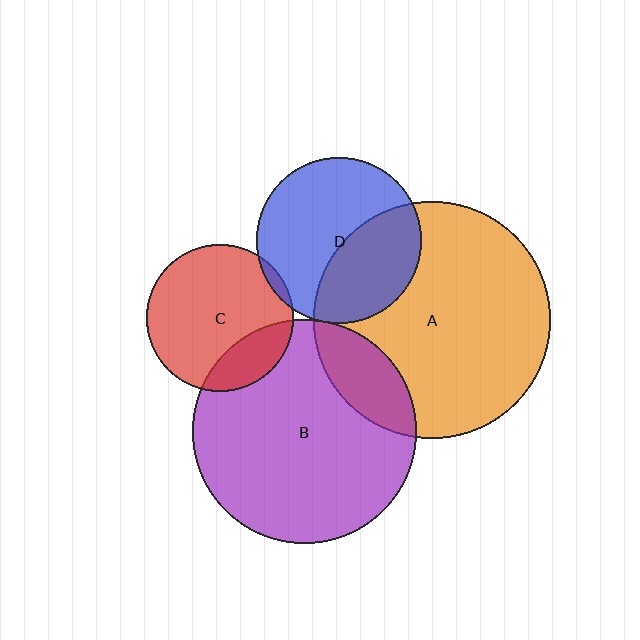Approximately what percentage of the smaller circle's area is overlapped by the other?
Approximately 15%.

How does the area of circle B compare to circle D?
Approximately 1.8 times.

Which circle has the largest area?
Circle A (orange).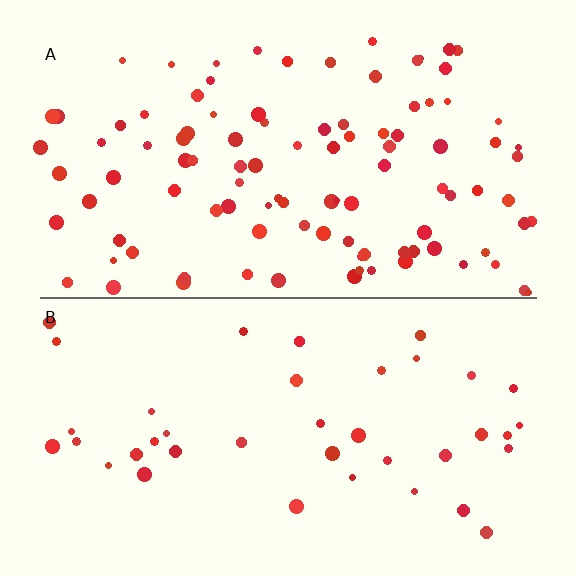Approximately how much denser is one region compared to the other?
Approximately 2.6× — region A over region B.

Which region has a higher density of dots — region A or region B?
A (the top).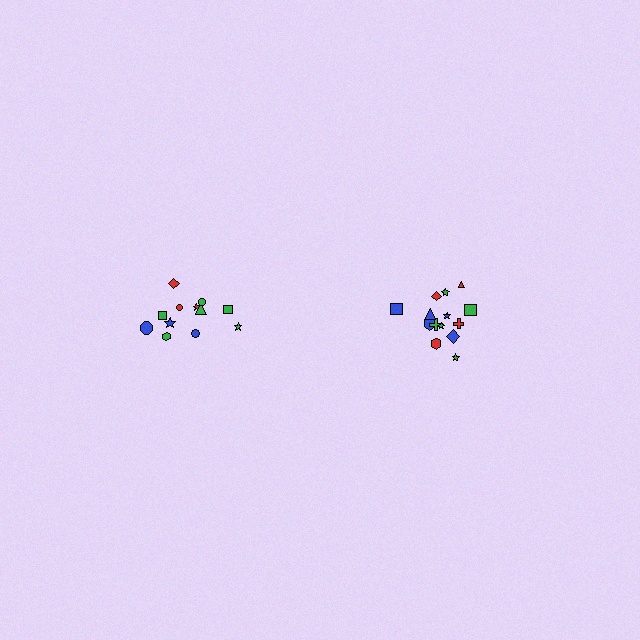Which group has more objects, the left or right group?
The right group.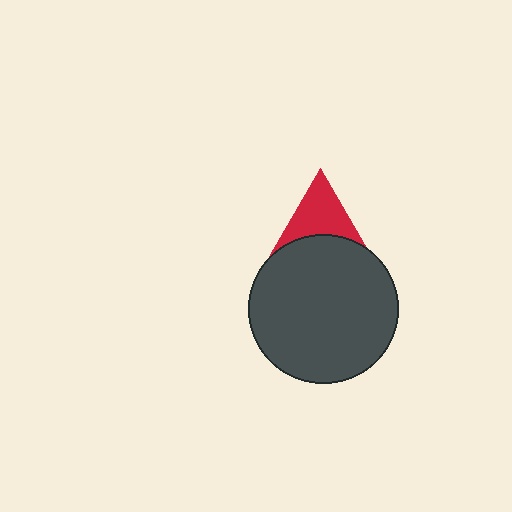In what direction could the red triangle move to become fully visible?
The red triangle could move up. That would shift it out from behind the dark gray circle entirely.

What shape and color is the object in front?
The object in front is a dark gray circle.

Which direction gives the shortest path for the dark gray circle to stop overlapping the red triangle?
Moving down gives the shortest separation.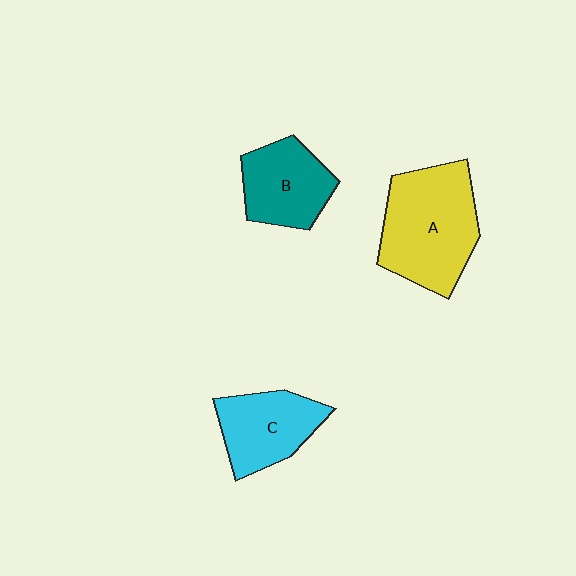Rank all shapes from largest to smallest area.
From largest to smallest: A (yellow), C (cyan), B (teal).